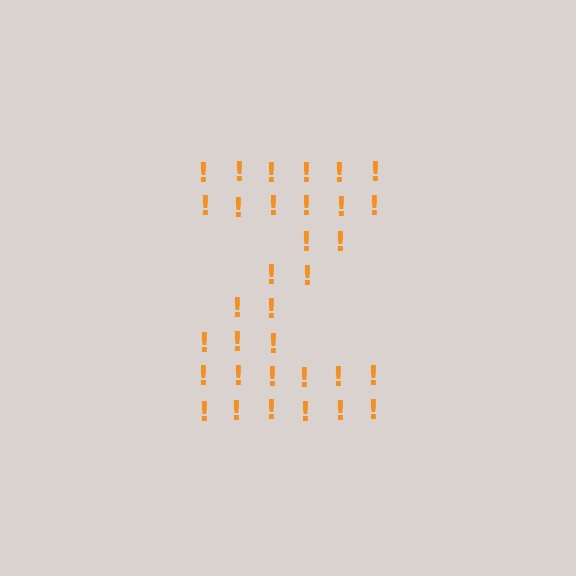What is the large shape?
The large shape is the letter Z.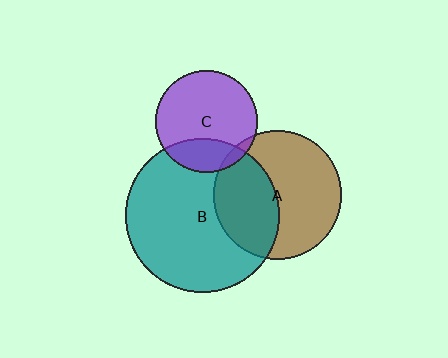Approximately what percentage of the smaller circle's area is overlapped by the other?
Approximately 5%.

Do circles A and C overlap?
Yes.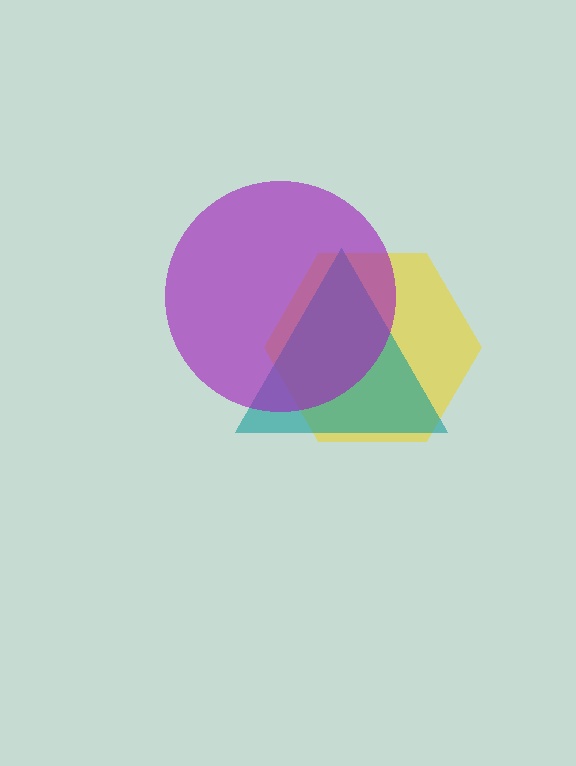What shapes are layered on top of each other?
The layered shapes are: a yellow hexagon, a teal triangle, a purple circle.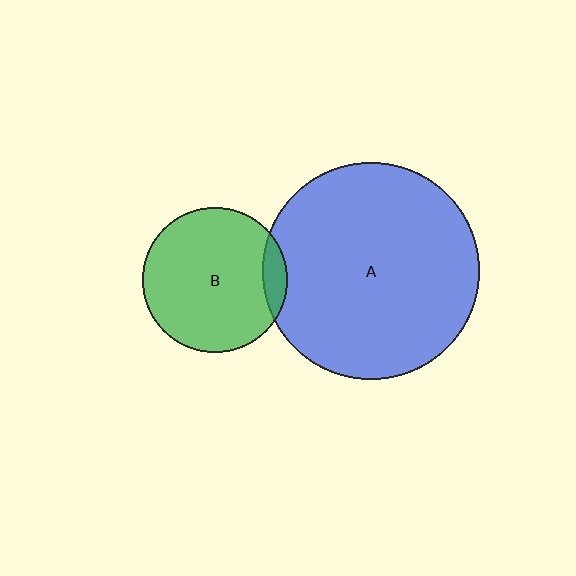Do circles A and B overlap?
Yes.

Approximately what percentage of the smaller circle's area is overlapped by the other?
Approximately 10%.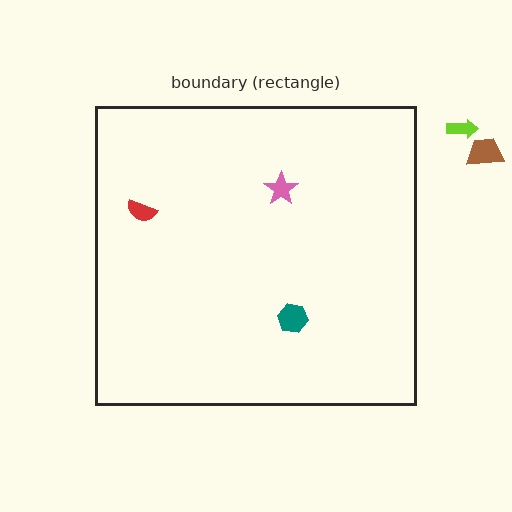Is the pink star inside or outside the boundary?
Inside.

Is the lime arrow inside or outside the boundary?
Outside.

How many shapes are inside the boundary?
3 inside, 2 outside.